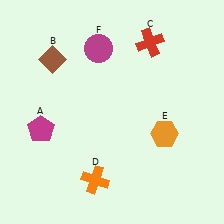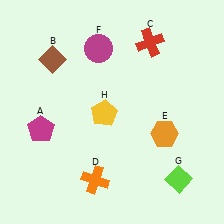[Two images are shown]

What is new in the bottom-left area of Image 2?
A yellow pentagon (H) was added in the bottom-left area of Image 2.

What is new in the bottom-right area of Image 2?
A lime diamond (G) was added in the bottom-right area of Image 2.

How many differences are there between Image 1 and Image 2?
There are 2 differences between the two images.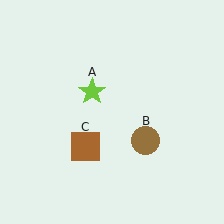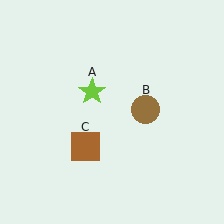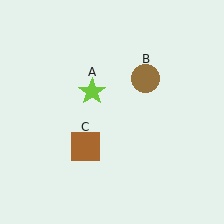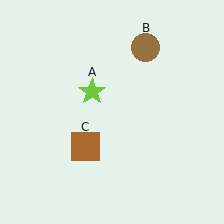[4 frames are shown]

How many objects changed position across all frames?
1 object changed position: brown circle (object B).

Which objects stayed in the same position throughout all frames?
Lime star (object A) and brown square (object C) remained stationary.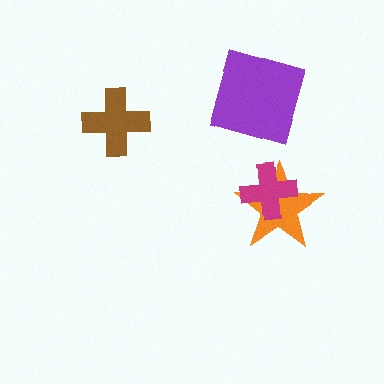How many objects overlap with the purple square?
0 objects overlap with the purple square.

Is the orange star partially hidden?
Yes, it is partially covered by another shape.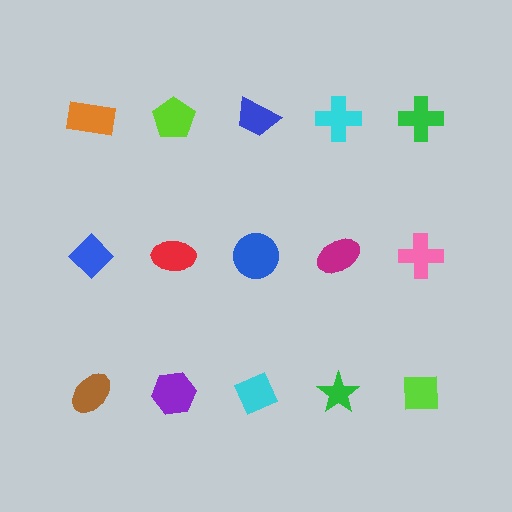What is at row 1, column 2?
A lime pentagon.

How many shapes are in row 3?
5 shapes.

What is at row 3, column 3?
A cyan diamond.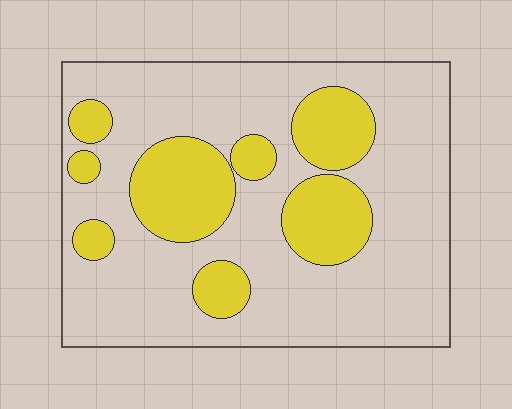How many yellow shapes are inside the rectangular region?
8.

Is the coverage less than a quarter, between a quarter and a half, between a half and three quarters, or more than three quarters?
Between a quarter and a half.